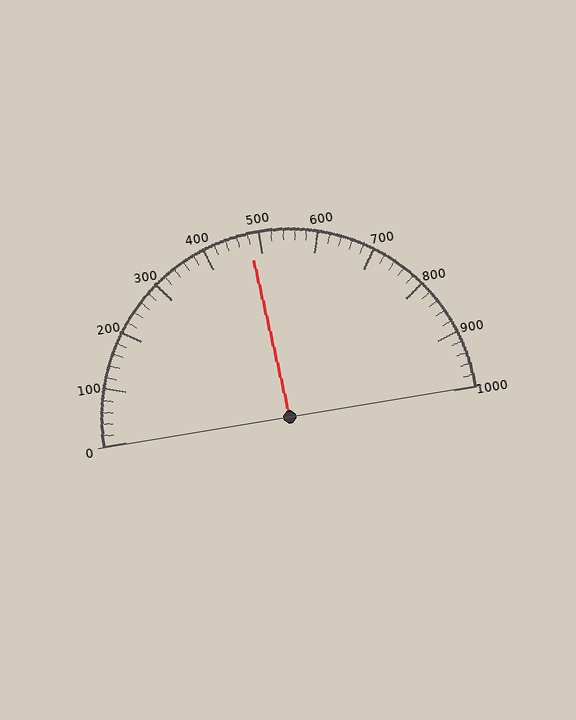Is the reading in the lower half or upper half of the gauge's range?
The reading is in the lower half of the range (0 to 1000).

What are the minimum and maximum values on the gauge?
The gauge ranges from 0 to 1000.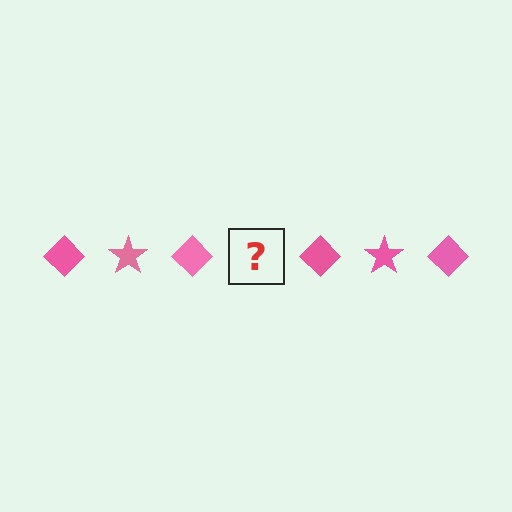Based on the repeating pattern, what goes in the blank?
The blank should be a pink star.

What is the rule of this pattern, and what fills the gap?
The rule is that the pattern cycles through diamond, star shapes in pink. The gap should be filled with a pink star.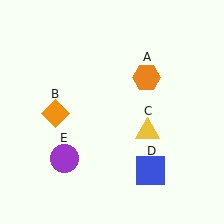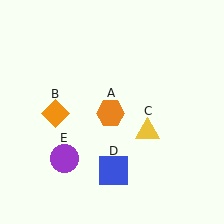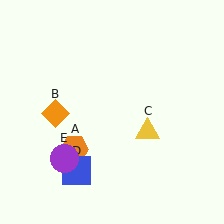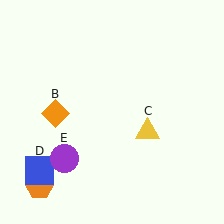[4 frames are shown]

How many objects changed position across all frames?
2 objects changed position: orange hexagon (object A), blue square (object D).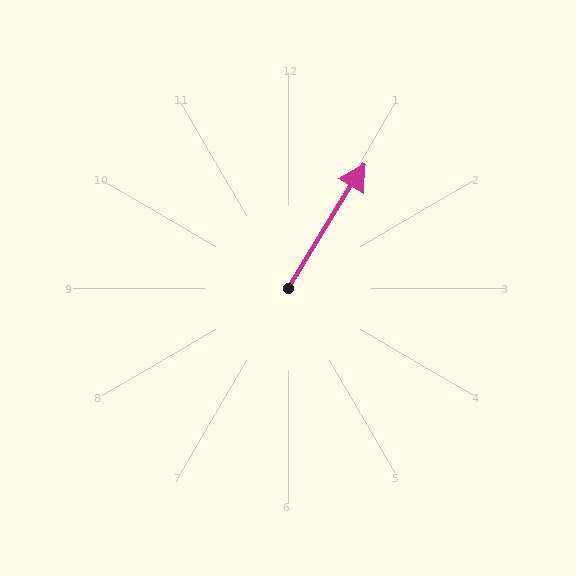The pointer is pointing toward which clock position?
Roughly 1 o'clock.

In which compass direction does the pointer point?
Northeast.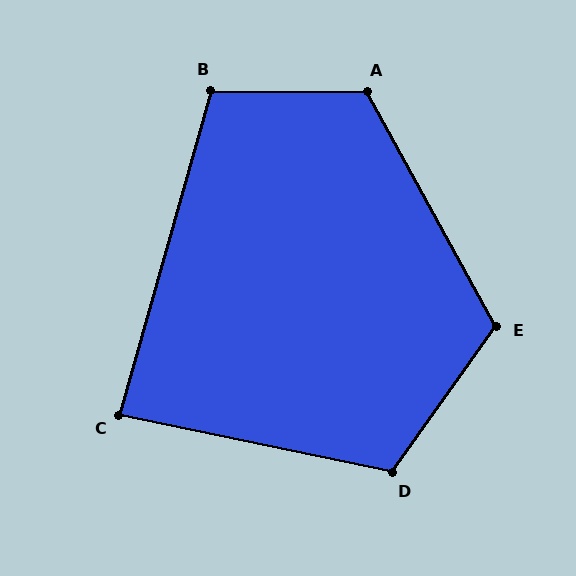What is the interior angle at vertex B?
Approximately 105 degrees (obtuse).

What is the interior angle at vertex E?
Approximately 116 degrees (obtuse).